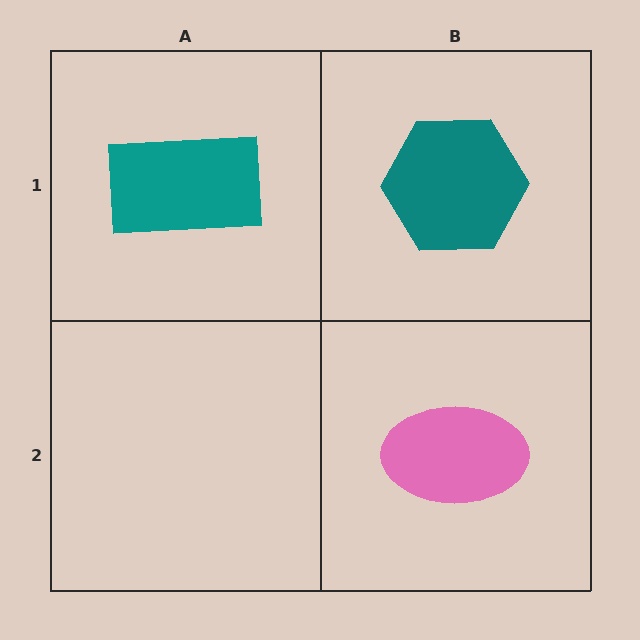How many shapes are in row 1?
2 shapes.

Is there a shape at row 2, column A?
No, that cell is empty.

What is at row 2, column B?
A pink ellipse.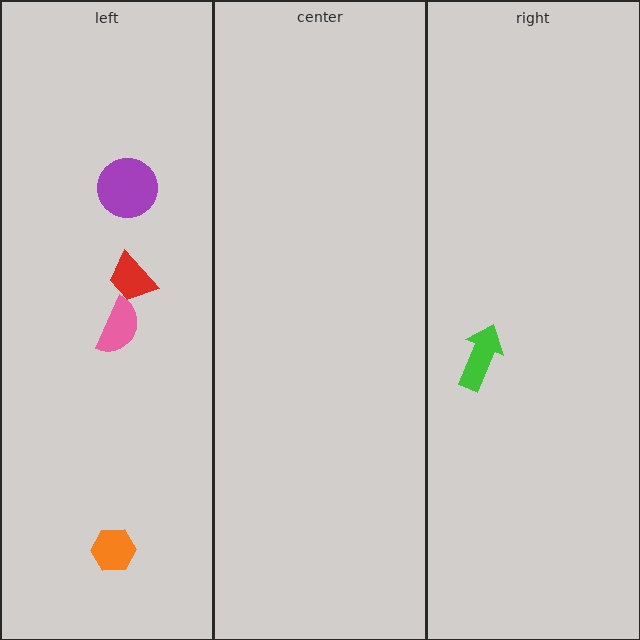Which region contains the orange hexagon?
The left region.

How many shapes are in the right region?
1.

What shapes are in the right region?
The green arrow.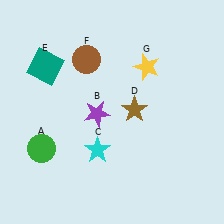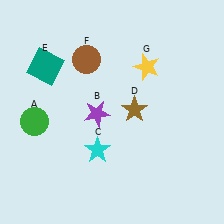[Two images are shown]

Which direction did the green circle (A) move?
The green circle (A) moved up.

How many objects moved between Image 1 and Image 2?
1 object moved between the two images.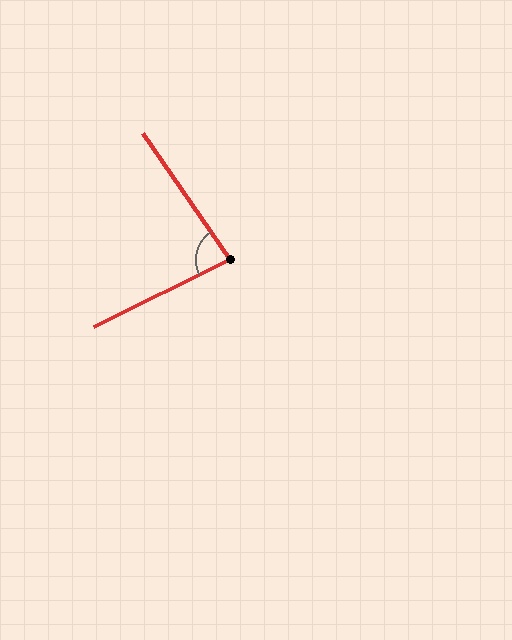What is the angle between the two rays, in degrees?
Approximately 82 degrees.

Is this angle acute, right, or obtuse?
It is acute.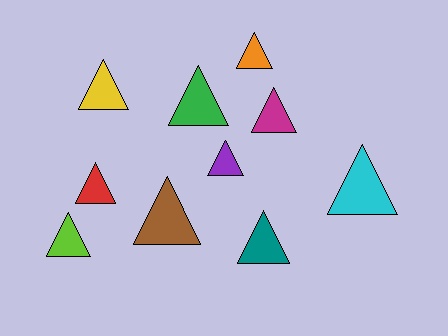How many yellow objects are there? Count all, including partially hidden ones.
There is 1 yellow object.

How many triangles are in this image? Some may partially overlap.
There are 10 triangles.